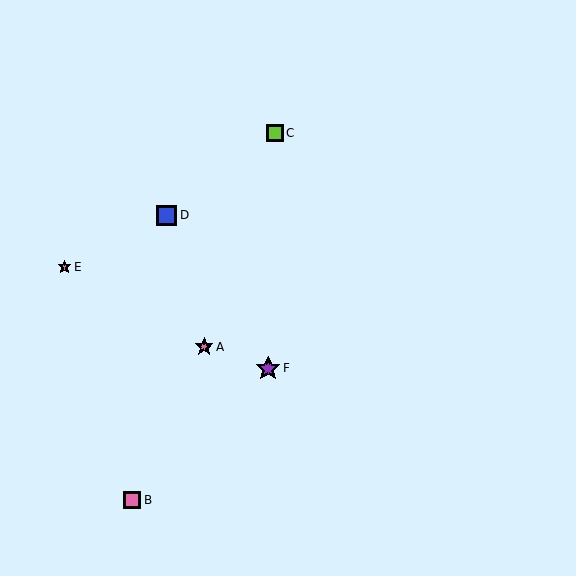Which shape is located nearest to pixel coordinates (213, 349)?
The pink star (labeled A) at (204, 347) is nearest to that location.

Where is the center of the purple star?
The center of the purple star is at (268, 369).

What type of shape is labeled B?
Shape B is a pink square.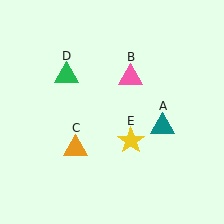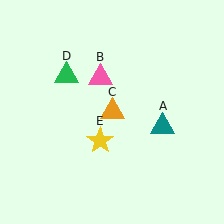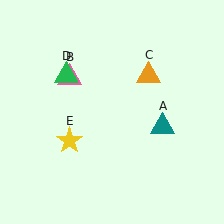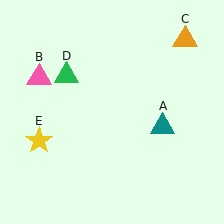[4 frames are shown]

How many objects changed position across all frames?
3 objects changed position: pink triangle (object B), orange triangle (object C), yellow star (object E).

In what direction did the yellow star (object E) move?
The yellow star (object E) moved left.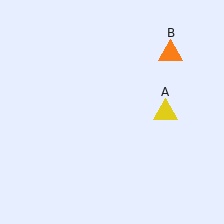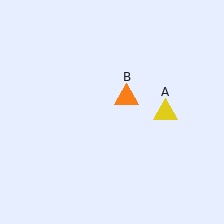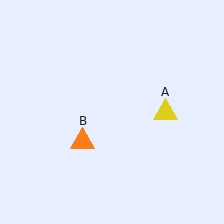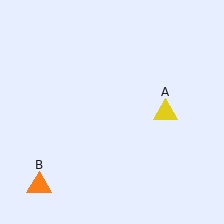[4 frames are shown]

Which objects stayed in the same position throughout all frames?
Yellow triangle (object A) remained stationary.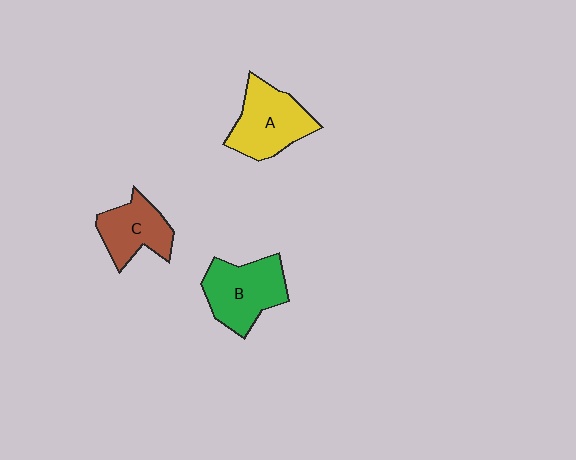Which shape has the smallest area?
Shape C (brown).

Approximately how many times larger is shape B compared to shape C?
Approximately 1.3 times.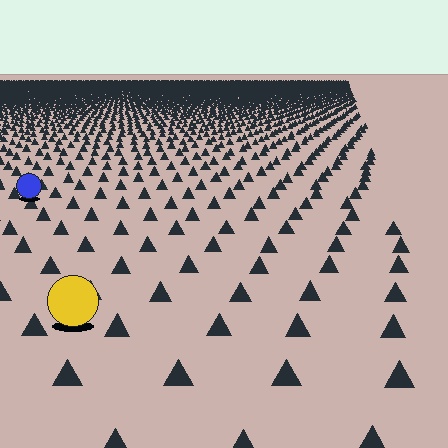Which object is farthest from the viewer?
The blue circle is farthest from the viewer. It appears smaller and the ground texture around it is denser.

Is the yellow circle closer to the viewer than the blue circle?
Yes. The yellow circle is closer — you can tell from the texture gradient: the ground texture is coarser near it.